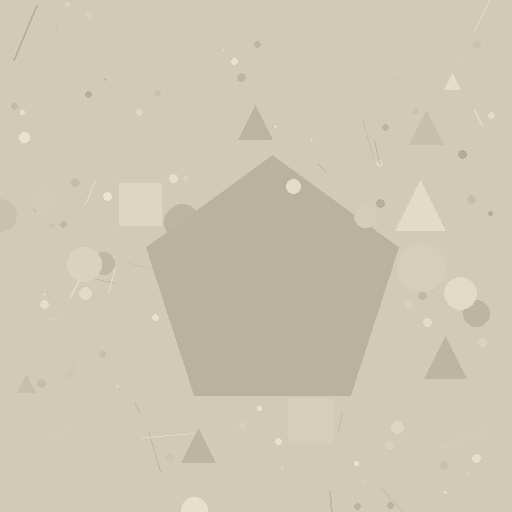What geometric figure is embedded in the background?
A pentagon is embedded in the background.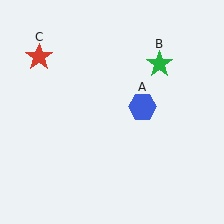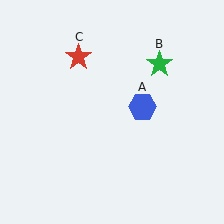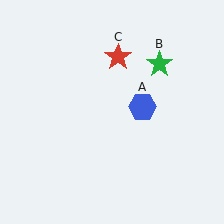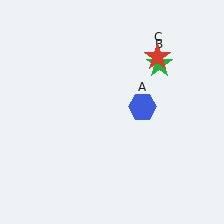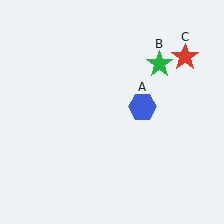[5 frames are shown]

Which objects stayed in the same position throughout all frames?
Blue hexagon (object A) and green star (object B) remained stationary.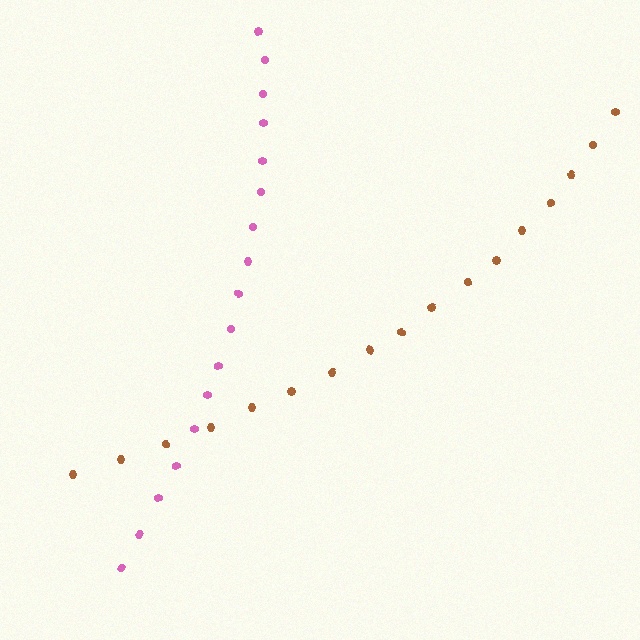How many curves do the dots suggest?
There are 2 distinct paths.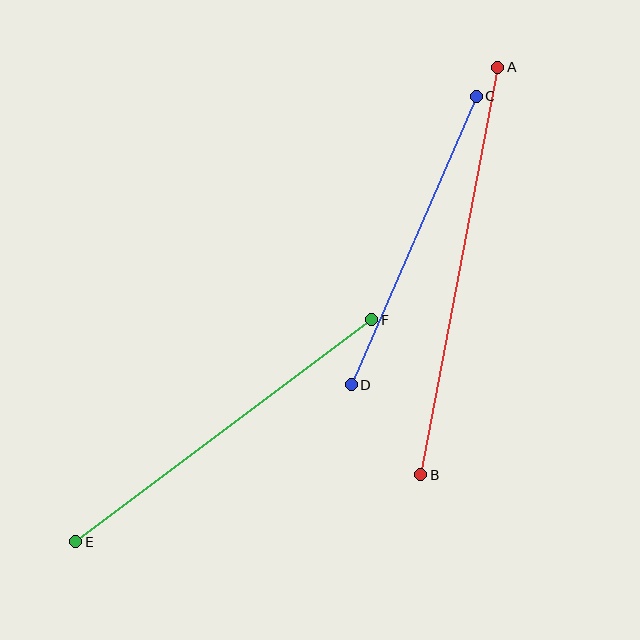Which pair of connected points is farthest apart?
Points A and B are farthest apart.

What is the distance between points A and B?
The distance is approximately 415 pixels.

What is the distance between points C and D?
The distance is approximately 314 pixels.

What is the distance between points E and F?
The distance is approximately 370 pixels.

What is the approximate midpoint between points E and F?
The midpoint is at approximately (224, 431) pixels.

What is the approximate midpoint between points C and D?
The midpoint is at approximately (414, 241) pixels.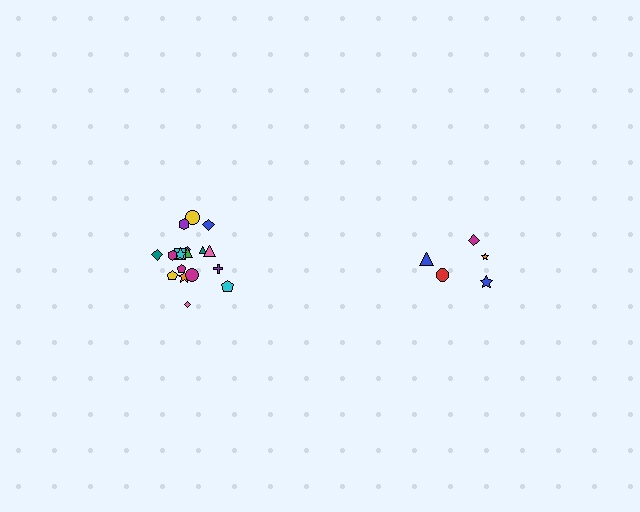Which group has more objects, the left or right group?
The left group.